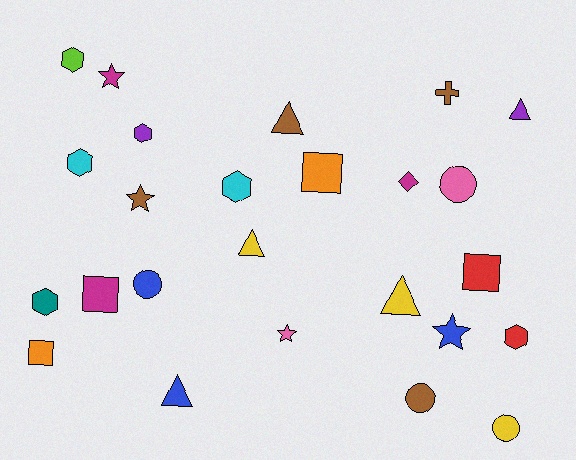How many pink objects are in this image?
There are 2 pink objects.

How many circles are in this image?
There are 4 circles.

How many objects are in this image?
There are 25 objects.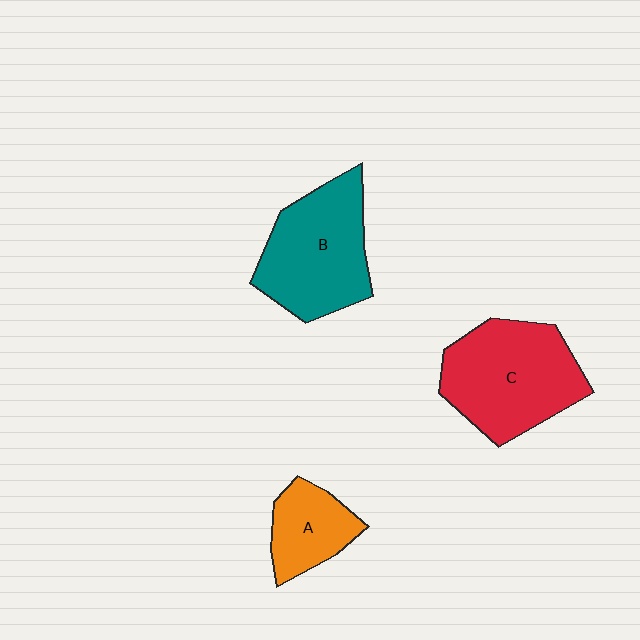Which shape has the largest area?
Shape C (red).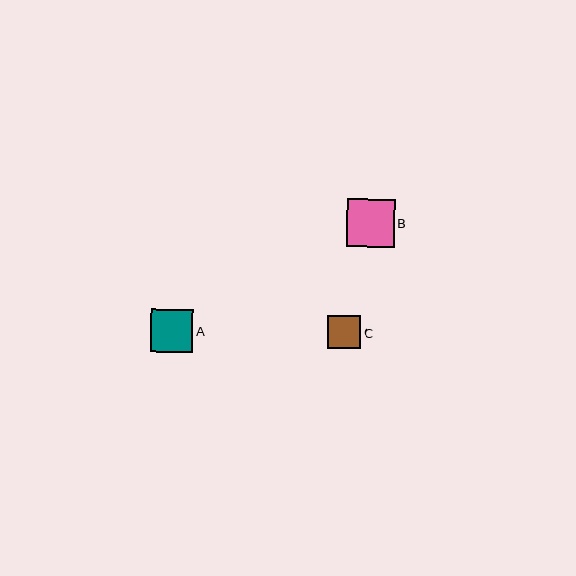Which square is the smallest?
Square C is the smallest with a size of approximately 33 pixels.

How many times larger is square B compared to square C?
Square B is approximately 1.5 times the size of square C.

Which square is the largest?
Square B is the largest with a size of approximately 48 pixels.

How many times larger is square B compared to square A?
Square B is approximately 1.1 times the size of square A.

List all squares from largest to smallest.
From largest to smallest: B, A, C.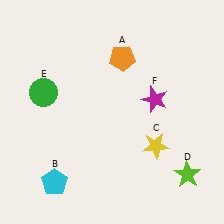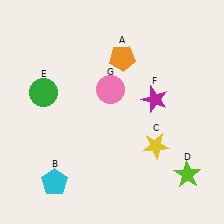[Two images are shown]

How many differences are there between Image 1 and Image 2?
There is 1 difference between the two images.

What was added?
A pink circle (G) was added in Image 2.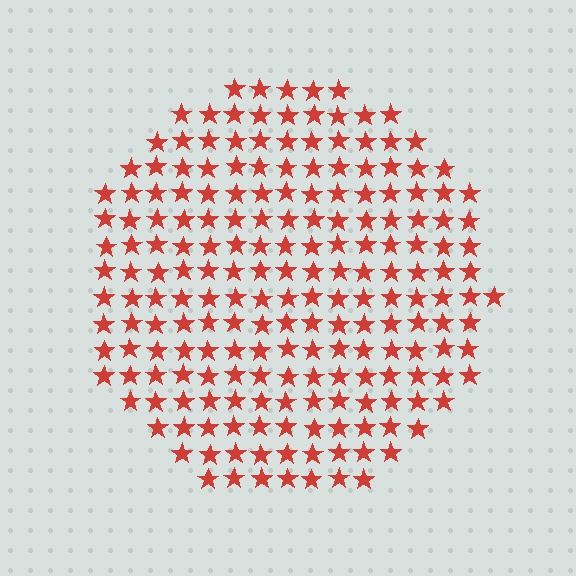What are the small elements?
The small elements are stars.